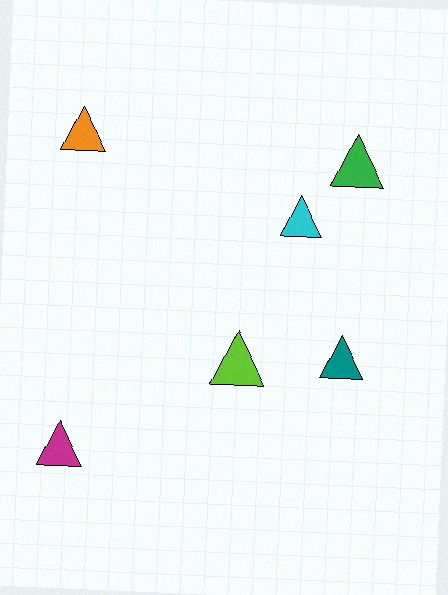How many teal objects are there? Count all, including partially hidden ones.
There is 1 teal object.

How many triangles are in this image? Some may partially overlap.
There are 6 triangles.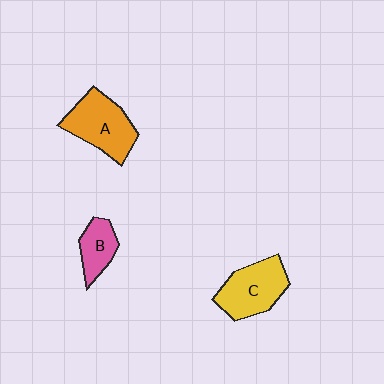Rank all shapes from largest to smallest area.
From largest to smallest: A (orange), C (yellow), B (pink).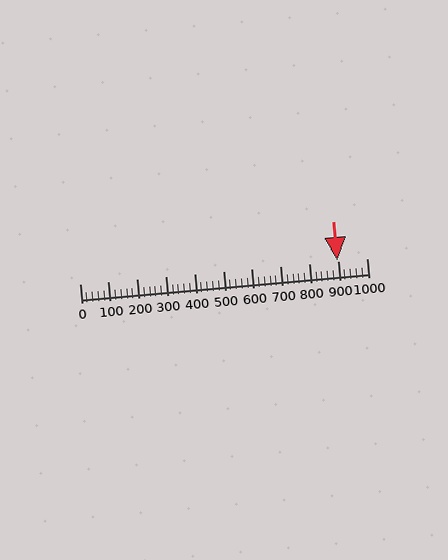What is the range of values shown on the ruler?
The ruler shows values from 0 to 1000.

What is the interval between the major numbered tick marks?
The major tick marks are spaced 100 units apart.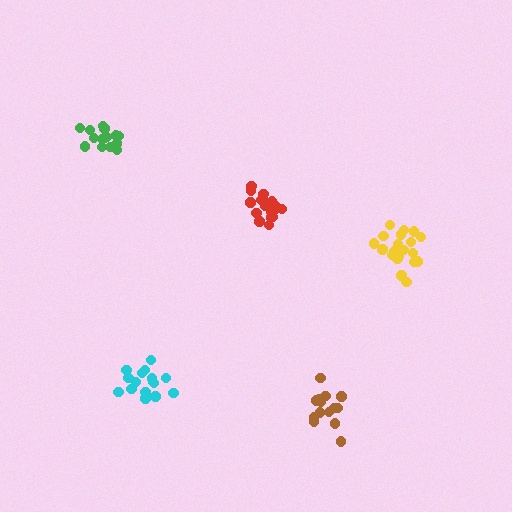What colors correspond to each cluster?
The clusters are colored: red, yellow, cyan, green, brown.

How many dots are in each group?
Group 1: 19 dots, Group 2: 20 dots, Group 3: 16 dots, Group 4: 16 dots, Group 5: 16 dots (87 total).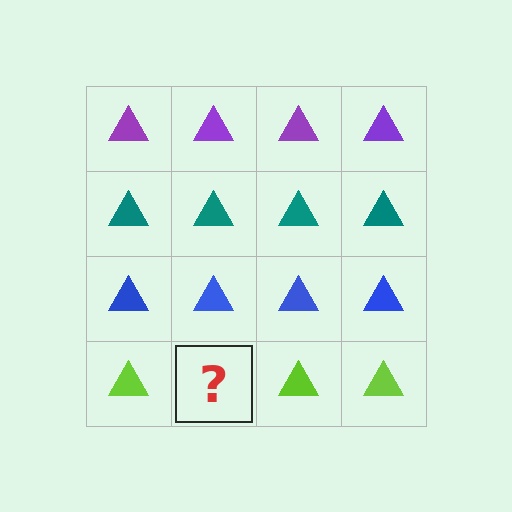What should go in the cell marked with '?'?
The missing cell should contain a lime triangle.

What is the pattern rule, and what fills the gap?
The rule is that each row has a consistent color. The gap should be filled with a lime triangle.